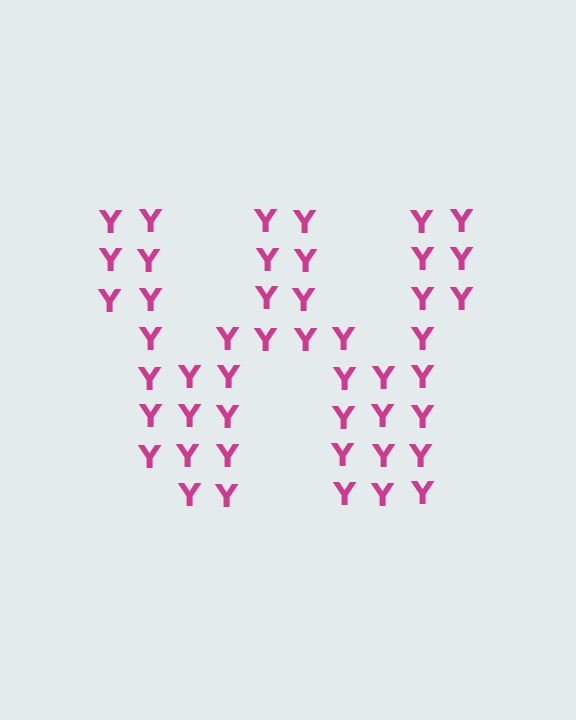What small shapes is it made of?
It is made of small letter Y's.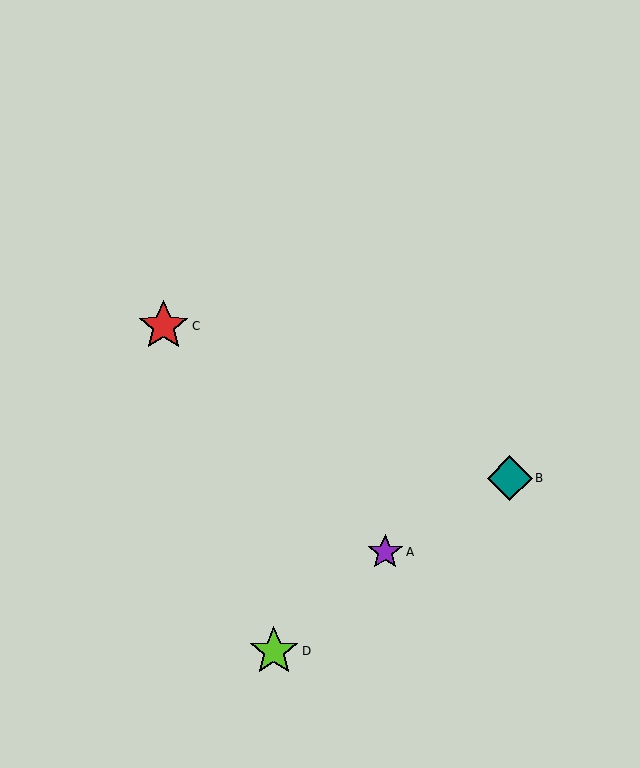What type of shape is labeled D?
Shape D is a lime star.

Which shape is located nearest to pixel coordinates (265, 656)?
The lime star (labeled D) at (274, 651) is nearest to that location.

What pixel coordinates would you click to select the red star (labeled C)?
Click at (163, 326) to select the red star C.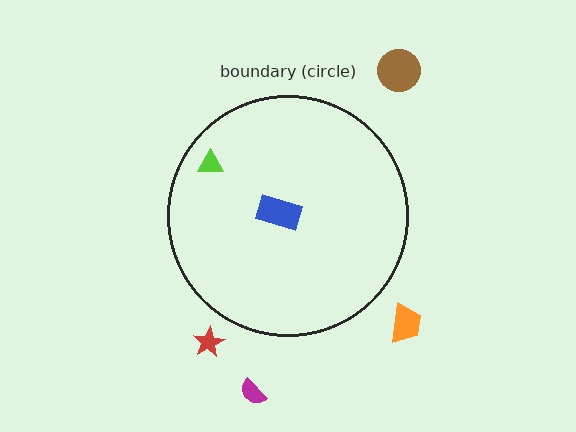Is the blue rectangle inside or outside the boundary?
Inside.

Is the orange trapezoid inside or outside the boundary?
Outside.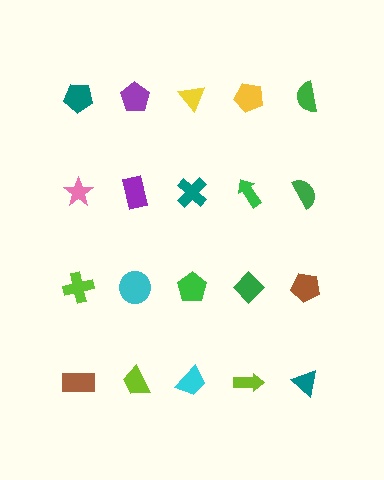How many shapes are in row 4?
5 shapes.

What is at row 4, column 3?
A cyan trapezoid.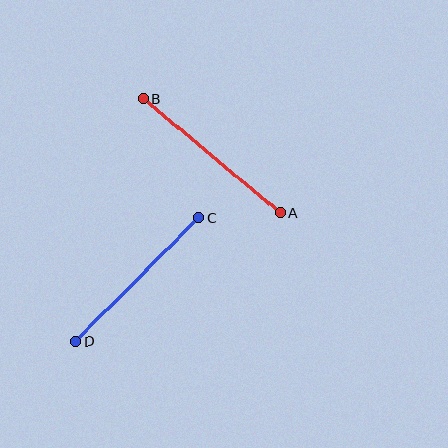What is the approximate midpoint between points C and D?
The midpoint is at approximately (137, 280) pixels.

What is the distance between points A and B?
The distance is approximately 179 pixels.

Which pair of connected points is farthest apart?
Points A and B are farthest apart.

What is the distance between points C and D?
The distance is approximately 174 pixels.